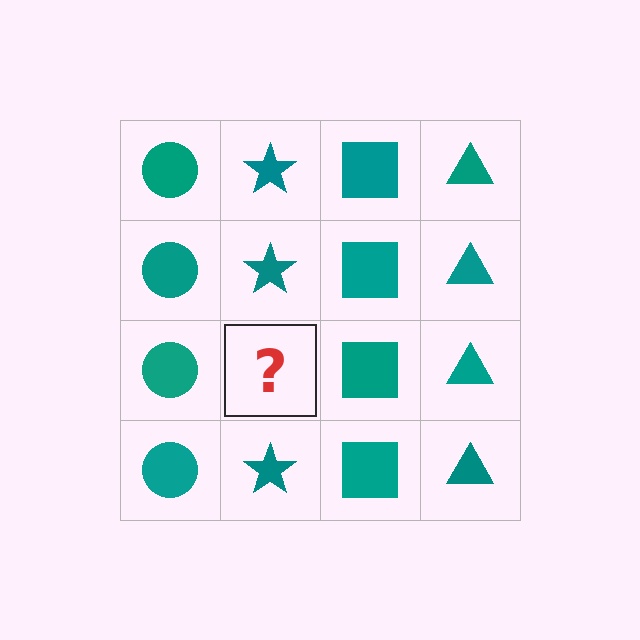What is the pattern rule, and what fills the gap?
The rule is that each column has a consistent shape. The gap should be filled with a teal star.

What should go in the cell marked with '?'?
The missing cell should contain a teal star.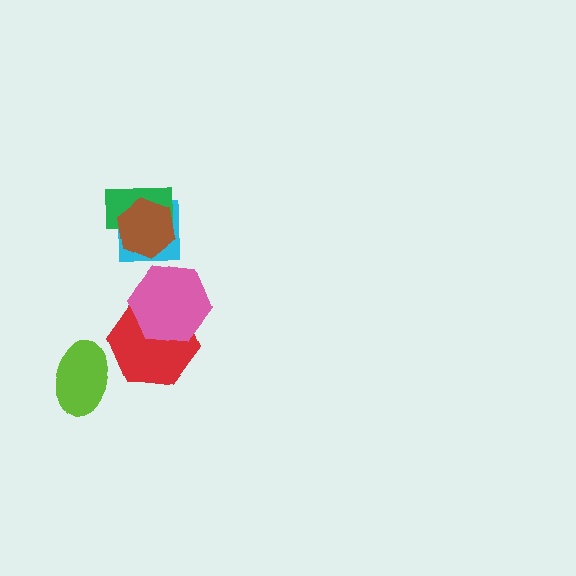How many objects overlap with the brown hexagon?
2 objects overlap with the brown hexagon.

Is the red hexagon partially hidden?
Yes, it is partially covered by another shape.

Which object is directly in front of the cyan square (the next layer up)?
The green rectangle is directly in front of the cyan square.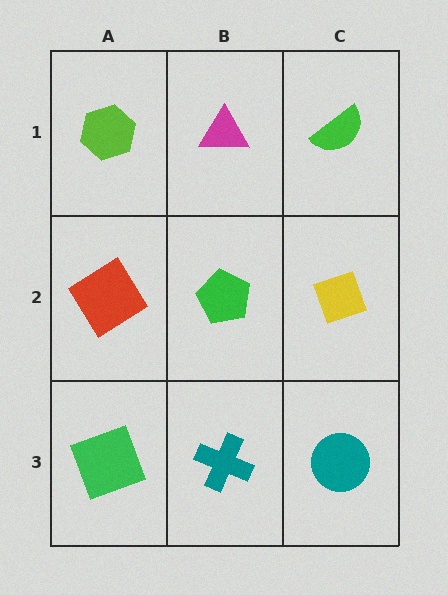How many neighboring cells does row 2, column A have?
3.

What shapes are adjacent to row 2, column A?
A lime hexagon (row 1, column A), a green square (row 3, column A), a green pentagon (row 2, column B).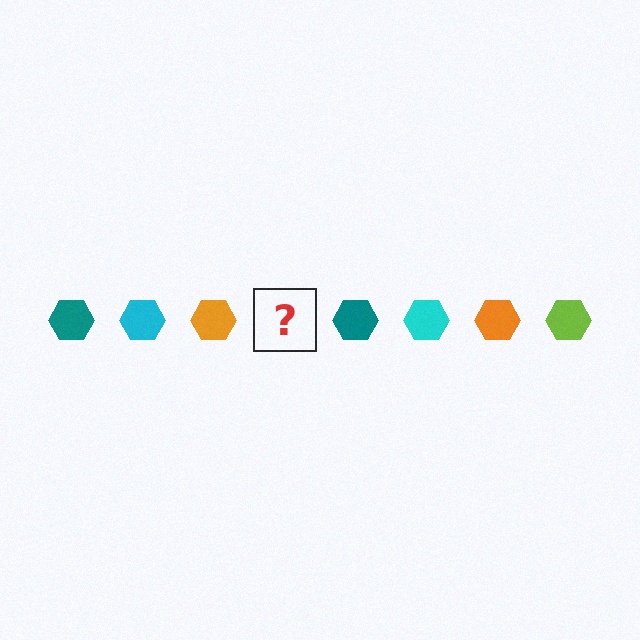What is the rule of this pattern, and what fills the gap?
The rule is that the pattern cycles through teal, cyan, orange, lime hexagons. The gap should be filled with a lime hexagon.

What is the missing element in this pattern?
The missing element is a lime hexagon.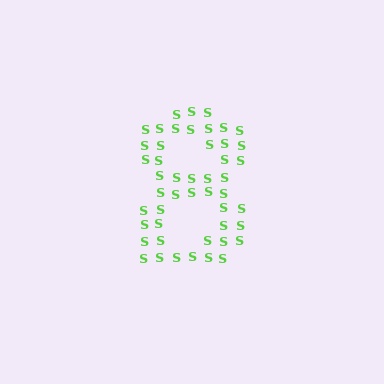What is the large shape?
The large shape is the digit 8.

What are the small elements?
The small elements are letter S's.